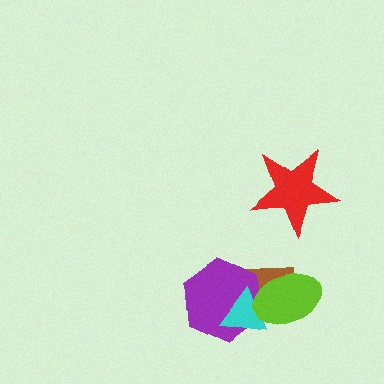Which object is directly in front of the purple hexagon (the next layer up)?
The cyan triangle is directly in front of the purple hexagon.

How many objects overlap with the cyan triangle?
3 objects overlap with the cyan triangle.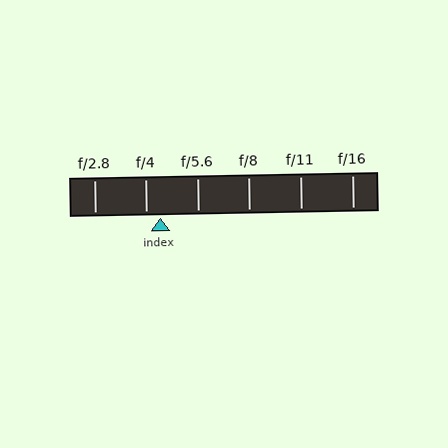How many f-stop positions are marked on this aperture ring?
There are 6 f-stop positions marked.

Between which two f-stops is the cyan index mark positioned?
The index mark is between f/4 and f/5.6.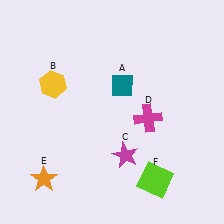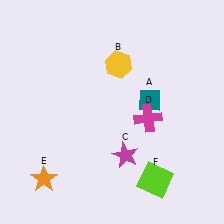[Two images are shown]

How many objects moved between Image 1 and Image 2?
2 objects moved between the two images.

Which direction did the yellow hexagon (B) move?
The yellow hexagon (B) moved right.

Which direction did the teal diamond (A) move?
The teal diamond (A) moved right.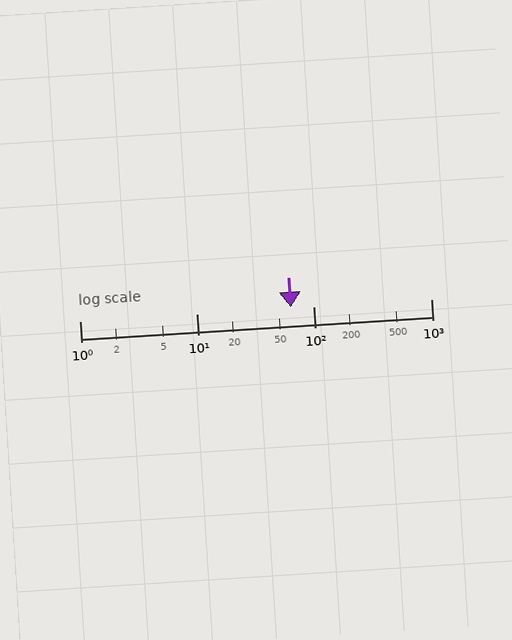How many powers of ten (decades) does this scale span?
The scale spans 3 decades, from 1 to 1000.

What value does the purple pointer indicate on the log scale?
The pointer indicates approximately 63.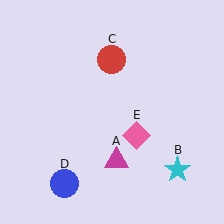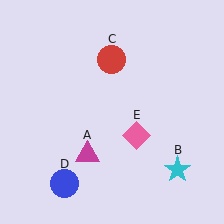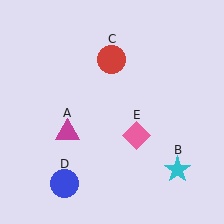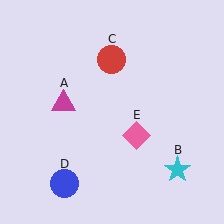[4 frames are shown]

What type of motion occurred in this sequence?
The magenta triangle (object A) rotated clockwise around the center of the scene.